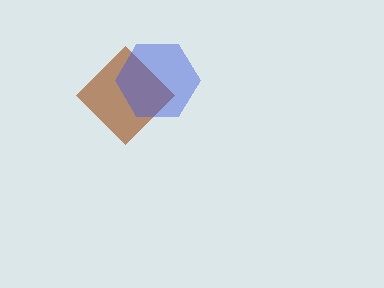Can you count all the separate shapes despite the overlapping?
Yes, there are 2 separate shapes.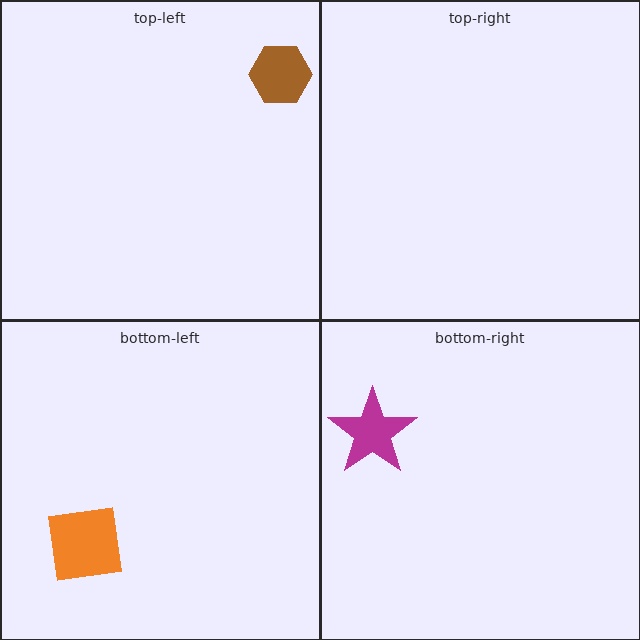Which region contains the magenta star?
The bottom-right region.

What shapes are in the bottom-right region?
The magenta star.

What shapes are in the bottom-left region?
The orange square.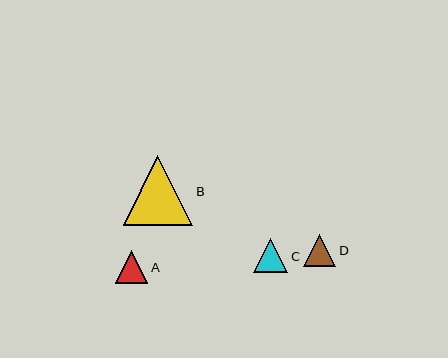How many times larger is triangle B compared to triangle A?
Triangle B is approximately 2.1 times the size of triangle A.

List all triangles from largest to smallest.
From largest to smallest: B, C, A, D.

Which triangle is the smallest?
Triangle D is the smallest with a size of approximately 32 pixels.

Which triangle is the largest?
Triangle B is the largest with a size of approximately 70 pixels.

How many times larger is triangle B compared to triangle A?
Triangle B is approximately 2.1 times the size of triangle A.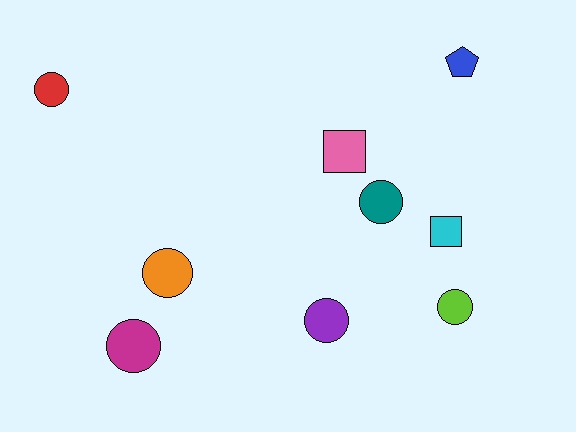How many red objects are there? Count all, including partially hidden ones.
There is 1 red object.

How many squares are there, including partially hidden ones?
There are 2 squares.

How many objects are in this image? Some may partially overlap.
There are 9 objects.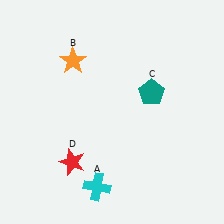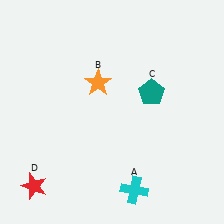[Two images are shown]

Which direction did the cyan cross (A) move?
The cyan cross (A) moved right.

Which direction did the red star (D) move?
The red star (D) moved left.